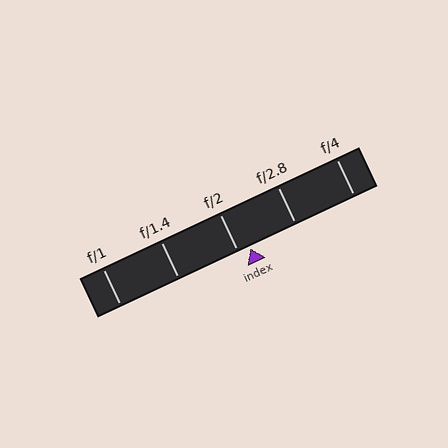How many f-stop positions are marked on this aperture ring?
There are 5 f-stop positions marked.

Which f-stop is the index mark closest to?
The index mark is closest to f/2.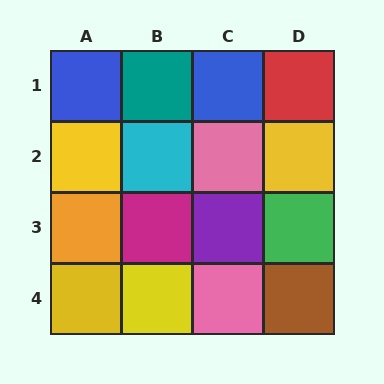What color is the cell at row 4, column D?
Brown.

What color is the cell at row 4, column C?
Pink.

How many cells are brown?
1 cell is brown.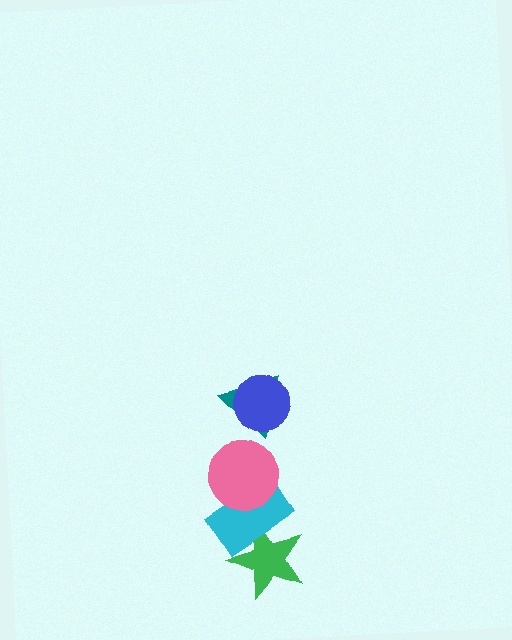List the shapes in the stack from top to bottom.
From top to bottom: the blue circle, the teal triangle, the pink circle, the cyan rectangle, the green star.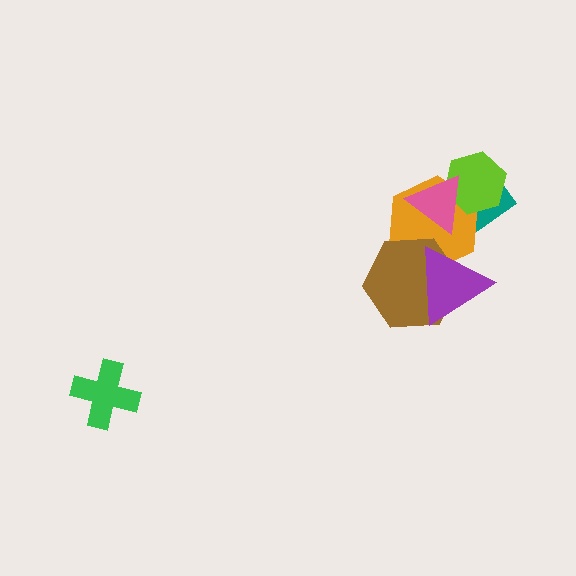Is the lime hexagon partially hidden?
Yes, it is partially covered by another shape.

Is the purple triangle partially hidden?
No, no other shape covers it.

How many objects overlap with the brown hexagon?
2 objects overlap with the brown hexagon.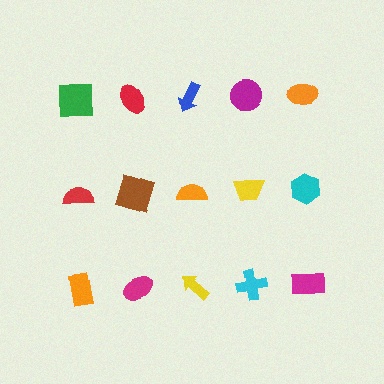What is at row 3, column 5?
A magenta rectangle.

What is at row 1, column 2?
A red ellipse.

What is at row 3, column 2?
A magenta ellipse.